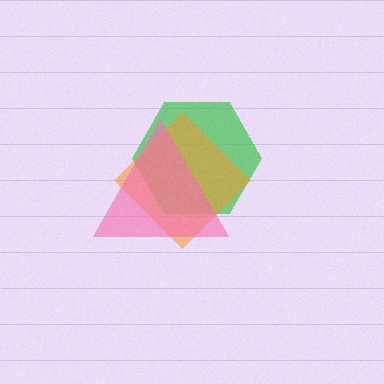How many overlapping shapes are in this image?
There are 3 overlapping shapes in the image.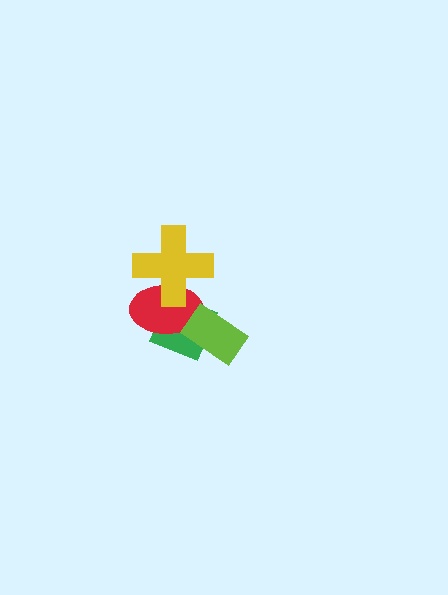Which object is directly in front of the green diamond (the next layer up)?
The red ellipse is directly in front of the green diamond.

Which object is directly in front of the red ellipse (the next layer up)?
The lime rectangle is directly in front of the red ellipse.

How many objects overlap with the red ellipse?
3 objects overlap with the red ellipse.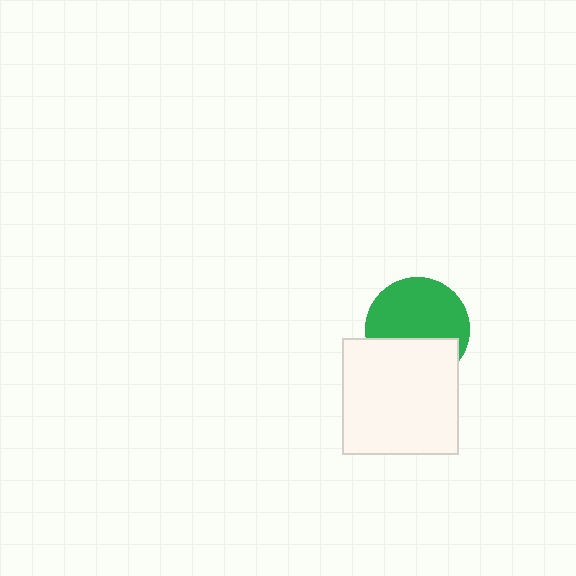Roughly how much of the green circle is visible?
About half of it is visible (roughly 61%).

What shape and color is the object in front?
The object in front is a white square.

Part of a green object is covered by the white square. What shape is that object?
It is a circle.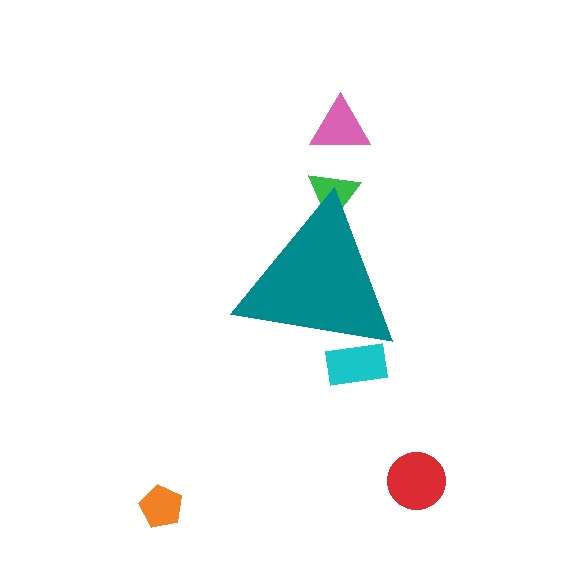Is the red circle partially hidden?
No, the red circle is fully visible.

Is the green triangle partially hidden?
Yes, the green triangle is partially hidden behind the teal triangle.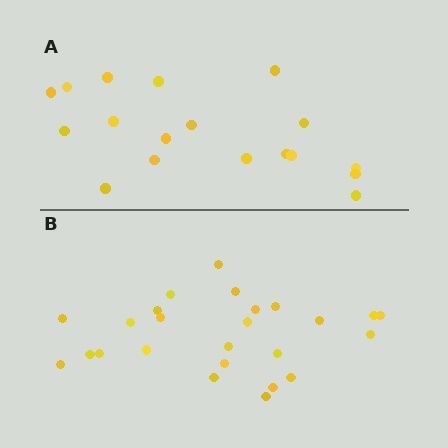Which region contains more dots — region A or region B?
Region B (the bottom region) has more dots.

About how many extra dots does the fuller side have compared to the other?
Region B has roughly 8 or so more dots than region A.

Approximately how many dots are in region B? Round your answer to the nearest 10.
About 20 dots. (The exact count is 25, which rounds to 20.)